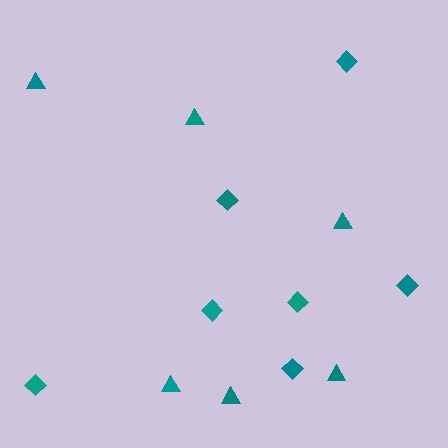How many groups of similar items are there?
There are 2 groups: one group of triangles (6) and one group of diamonds (7).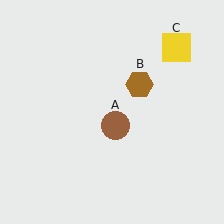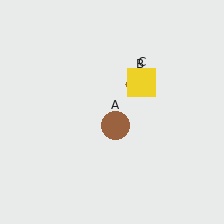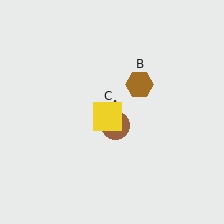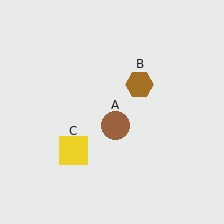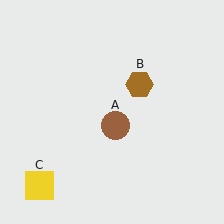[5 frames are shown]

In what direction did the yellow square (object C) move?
The yellow square (object C) moved down and to the left.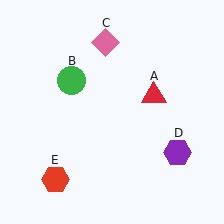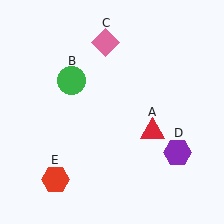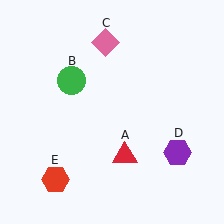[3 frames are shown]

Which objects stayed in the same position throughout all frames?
Green circle (object B) and pink diamond (object C) and purple hexagon (object D) and red hexagon (object E) remained stationary.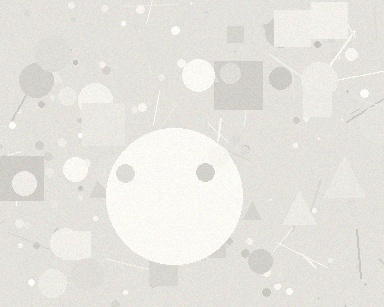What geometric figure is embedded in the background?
A circle is embedded in the background.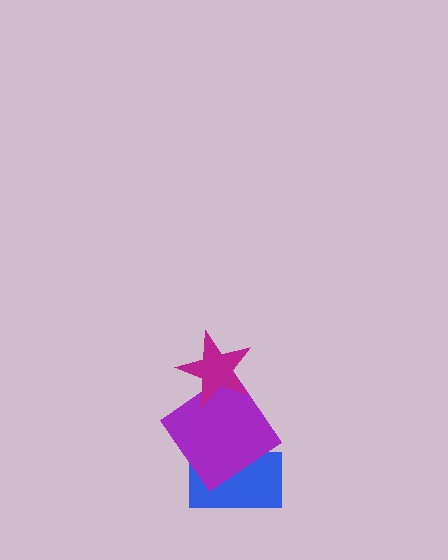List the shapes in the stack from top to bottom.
From top to bottom: the magenta star, the purple diamond, the blue rectangle.